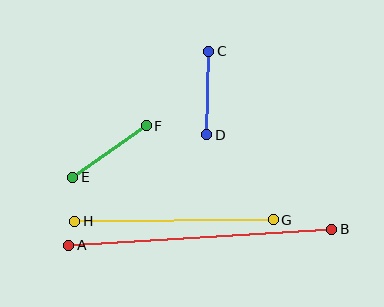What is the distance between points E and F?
The distance is approximately 90 pixels.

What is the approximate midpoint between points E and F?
The midpoint is at approximately (110, 152) pixels.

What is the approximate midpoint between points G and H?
The midpoint is at approximately (174, 220) pixels.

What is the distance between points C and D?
The distance is approximately 84 pixels.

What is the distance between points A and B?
The distance is approximately 264 pixels.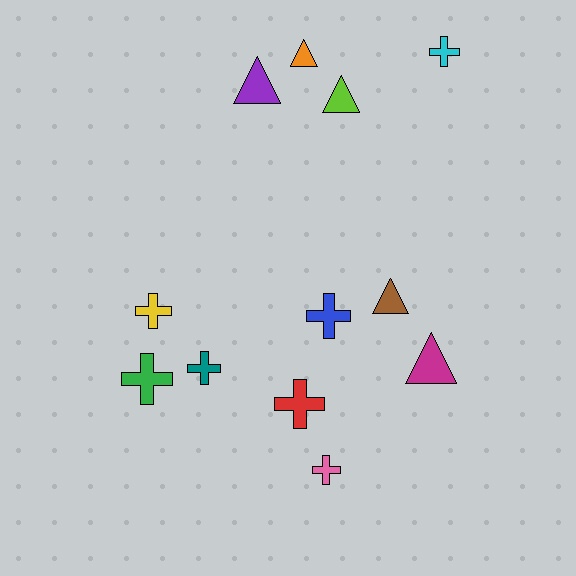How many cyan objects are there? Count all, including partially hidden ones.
There is 1 cyan object.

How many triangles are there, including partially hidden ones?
There are 5 triangles.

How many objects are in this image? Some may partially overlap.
There are 12 objects.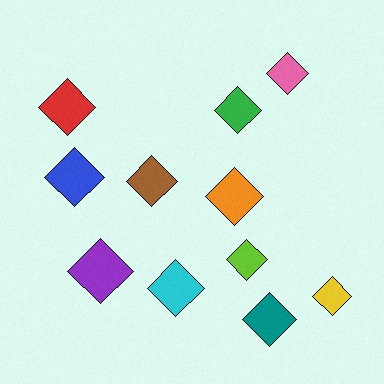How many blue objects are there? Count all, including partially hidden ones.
There is 1 blue object.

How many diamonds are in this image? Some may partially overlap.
There are 11 diamonds.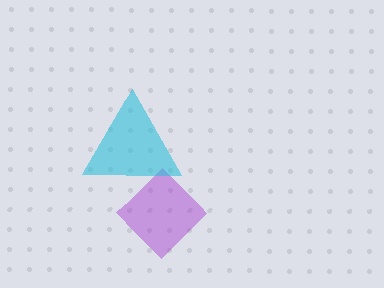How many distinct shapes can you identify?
There are 2 distinct shapes: a purple diamond, a cyan triangle.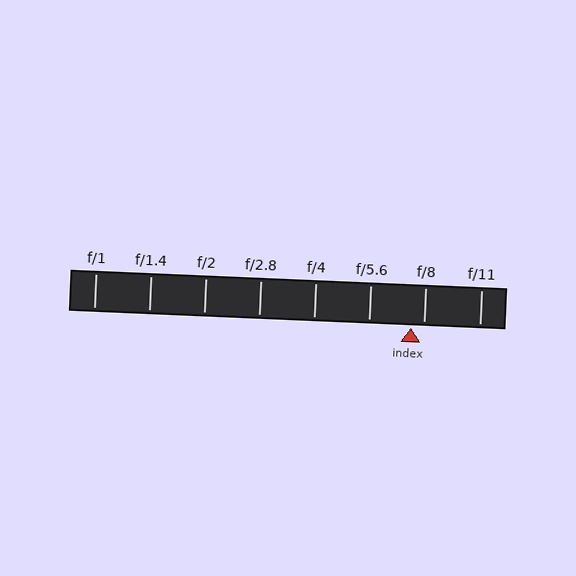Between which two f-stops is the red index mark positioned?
The index mark is between f/5.6 and f/8.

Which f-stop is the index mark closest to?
The index mark is closest to f/8.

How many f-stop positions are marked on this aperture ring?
There are 8 f-stop positions marked.